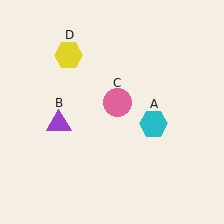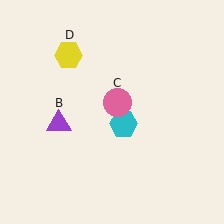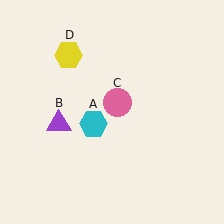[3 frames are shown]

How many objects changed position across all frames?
1 object changed position: cyan hexagon (object A).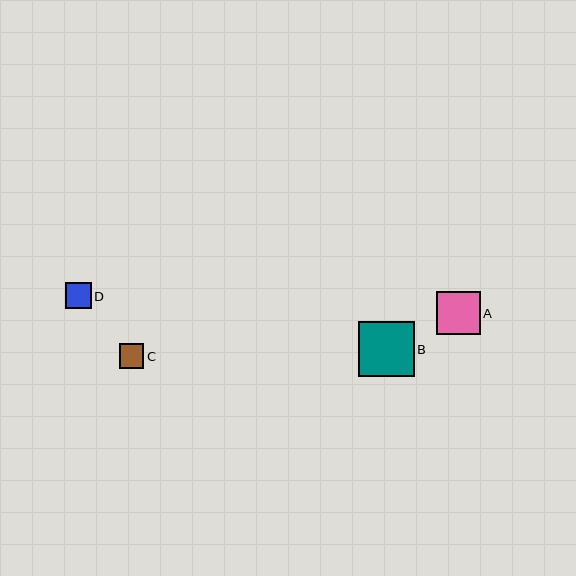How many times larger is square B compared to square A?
Square B is approximately 1.3 times the size of square A.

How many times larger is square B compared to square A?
Square B is approximately 1.3 times the size of square A.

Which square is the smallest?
Square C is the smallest with a size of approximately 25 pixels.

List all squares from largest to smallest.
From largest to smallest: B, A, D, C.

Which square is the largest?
Square B is the largest with a size of approximately 55 pixels.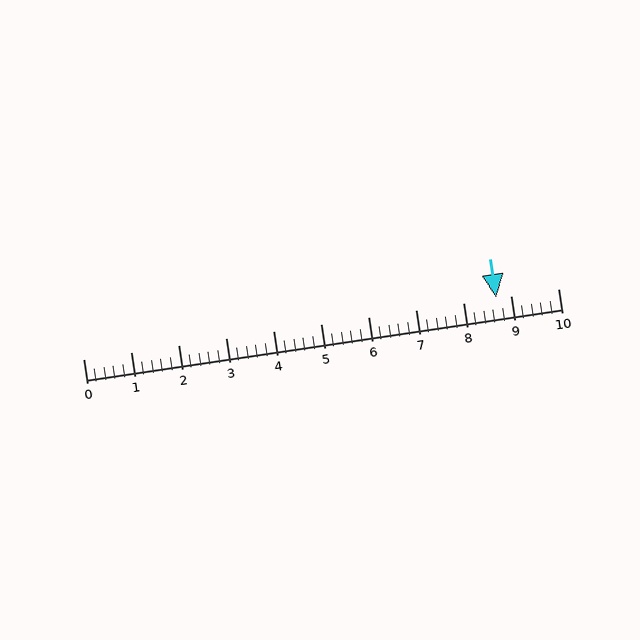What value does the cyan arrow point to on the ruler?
The cyan arrow points to approximately 8.7.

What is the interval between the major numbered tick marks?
The major tick marks are spaced 1 units apart.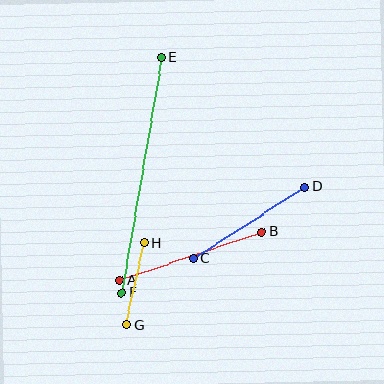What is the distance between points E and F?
The distance is approximately 239 pixels.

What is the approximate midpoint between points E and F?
The midpoint is at approximately (142, 175) pixels.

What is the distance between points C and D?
The distance is approximately 132 pixels.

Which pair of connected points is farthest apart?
Points E and F are farthest apart.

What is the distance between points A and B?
The distance is approximately 150 pixels.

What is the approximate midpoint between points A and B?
The midpoint is at approximately (190, 256) pixels.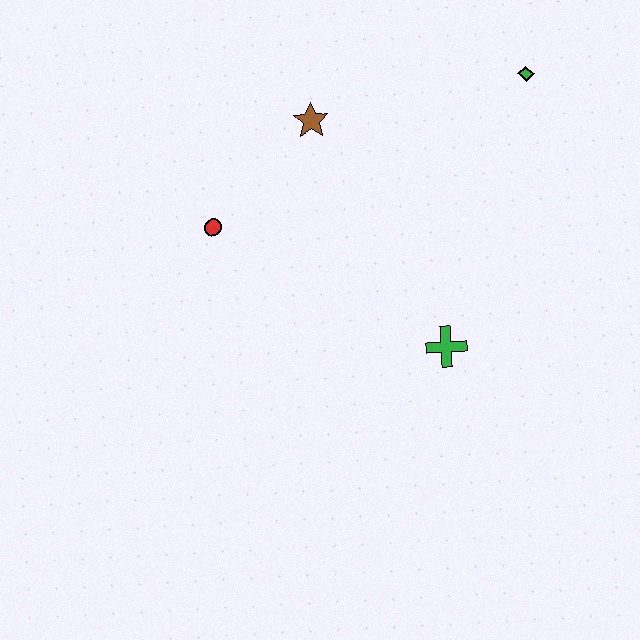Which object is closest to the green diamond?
The brown star is closest to the green diamond.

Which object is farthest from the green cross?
The green diamond is farthest from the green cross.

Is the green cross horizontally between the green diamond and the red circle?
Yes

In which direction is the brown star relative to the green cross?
The brown star is above the green cross.